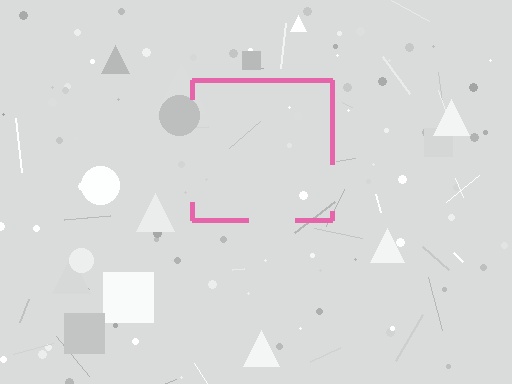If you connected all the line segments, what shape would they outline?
They would outline a square.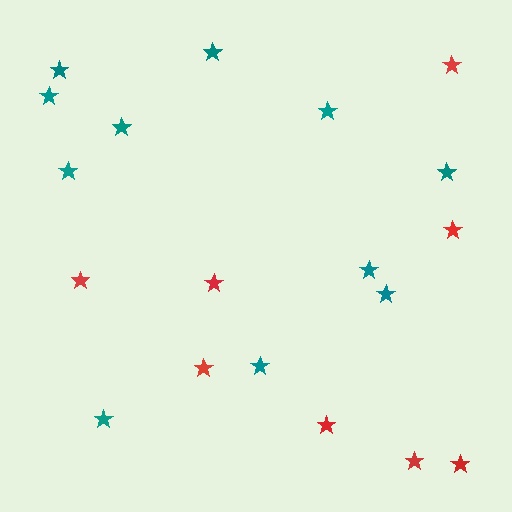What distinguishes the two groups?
There are 2 groups: one group of red stars (8) and one group of teal stars (11).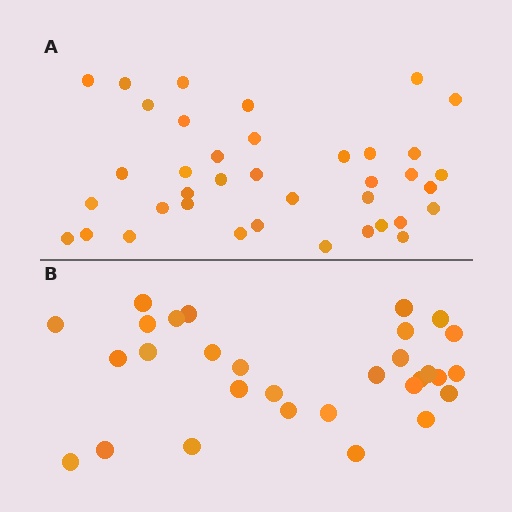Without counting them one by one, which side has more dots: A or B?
Region A (the top region) has more dots.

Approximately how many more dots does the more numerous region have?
Region A has roughly 8 or so more dots than region B.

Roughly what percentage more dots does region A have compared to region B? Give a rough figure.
About 25% more.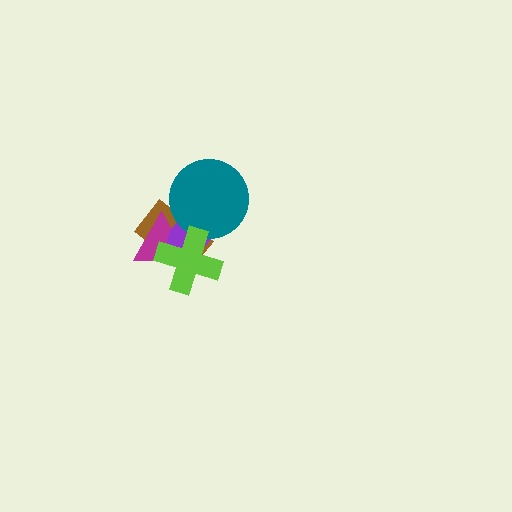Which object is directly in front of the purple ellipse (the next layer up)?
The teal circle is directly in front of the purple ellipse.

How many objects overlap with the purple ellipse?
4 objects overlap with the purple ellipse.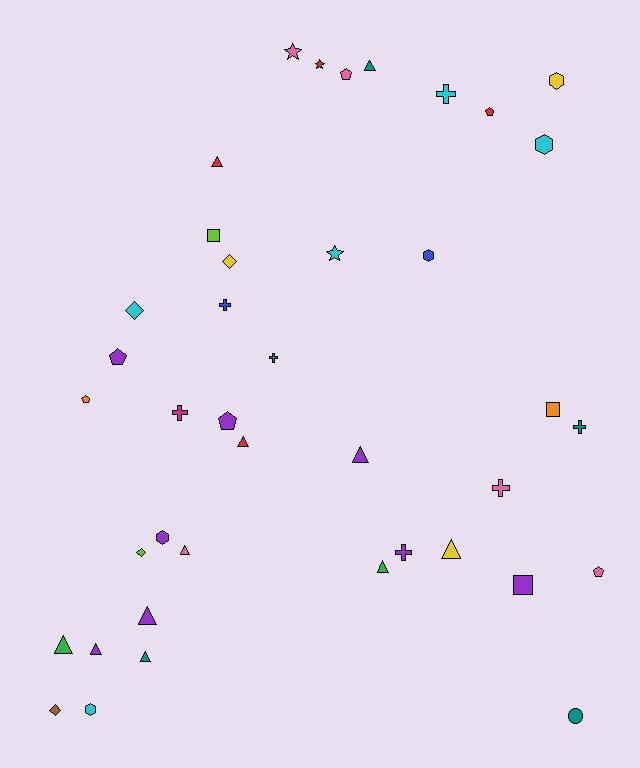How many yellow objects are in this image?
There are 3 yellow objects.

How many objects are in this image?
There are 40 objects.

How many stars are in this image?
There are 3 stars.